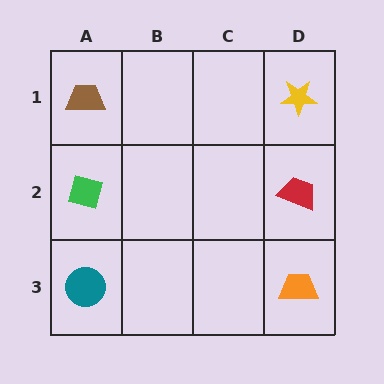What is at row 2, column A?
A green square.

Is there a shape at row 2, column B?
No, that cell is empty.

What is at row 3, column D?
An orange trapezoid.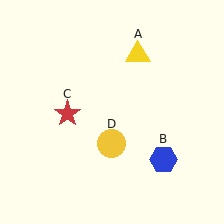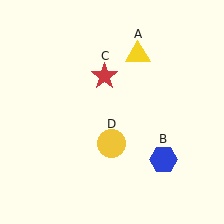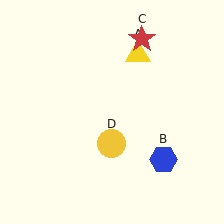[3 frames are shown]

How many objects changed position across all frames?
1 object changed position: red star (object C).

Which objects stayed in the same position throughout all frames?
Yellow triangle (object A) and blue hexagon (object B) and yellow circle (object D) remained stationary.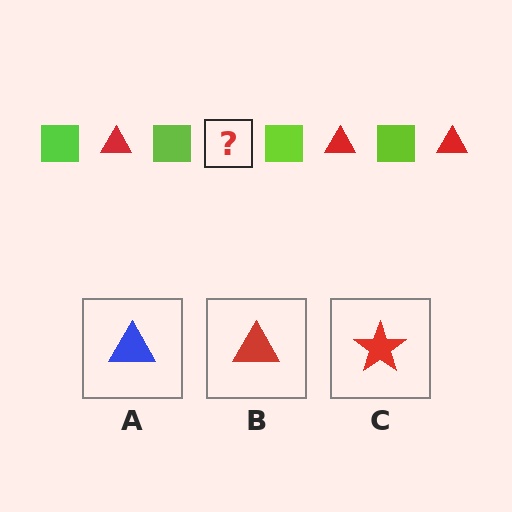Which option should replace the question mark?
Option B.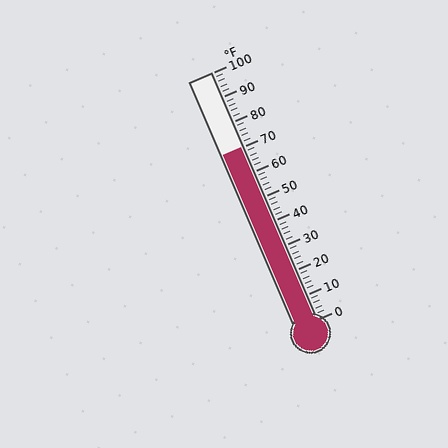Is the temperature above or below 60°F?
The temperature is above 60°F.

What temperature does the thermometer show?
The thermometer shows approximately 70°F.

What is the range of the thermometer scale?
The thermometer scale ranges from 0°F to 100°F.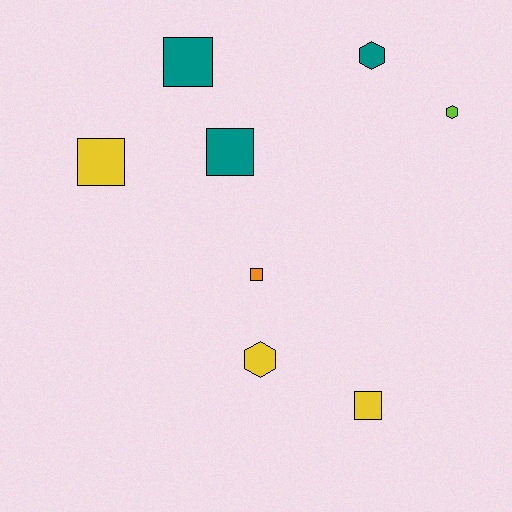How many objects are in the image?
There are 8 objects.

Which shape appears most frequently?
Square, with 5 objects.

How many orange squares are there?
There is 1 orange square.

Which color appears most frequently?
Yellow, with 3 objects.